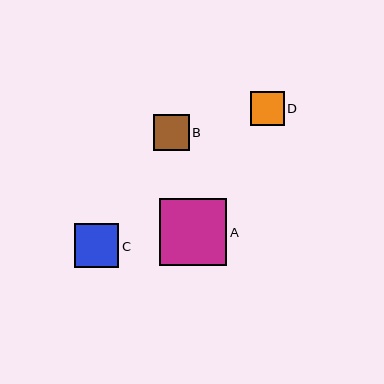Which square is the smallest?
Square D is the smallest with a size of approximately 34 pixels.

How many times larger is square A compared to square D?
Square A is approximately 2.0 times the size of square D.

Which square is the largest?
Square A is the largest with a size of approximately 67 pixels.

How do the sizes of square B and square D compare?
Square B and square D are approximately the same size.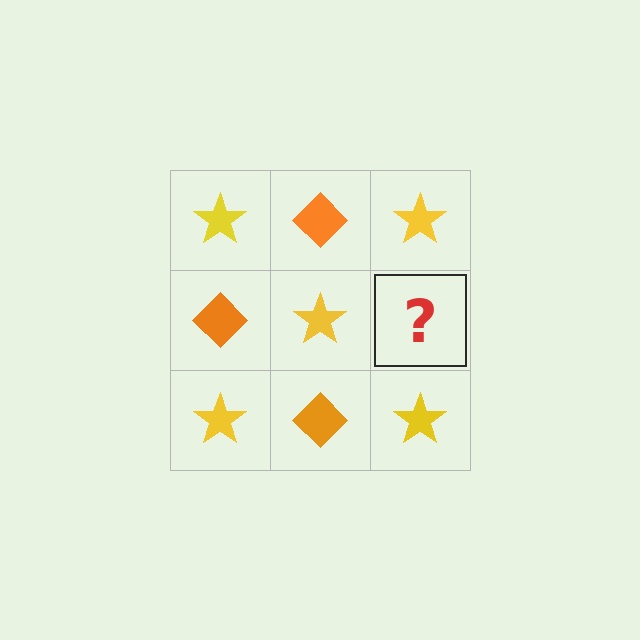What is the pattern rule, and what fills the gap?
The rule is that it alternates yellow star and orange diamond in a checkerboard pattern. The gap should be filled with an orange diamond.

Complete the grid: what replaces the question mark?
The question mark should be replaced with an orange diamond.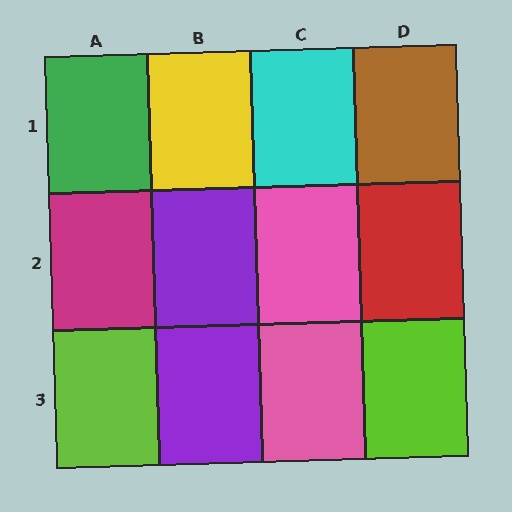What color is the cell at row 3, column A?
Lime.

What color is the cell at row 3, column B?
Purple.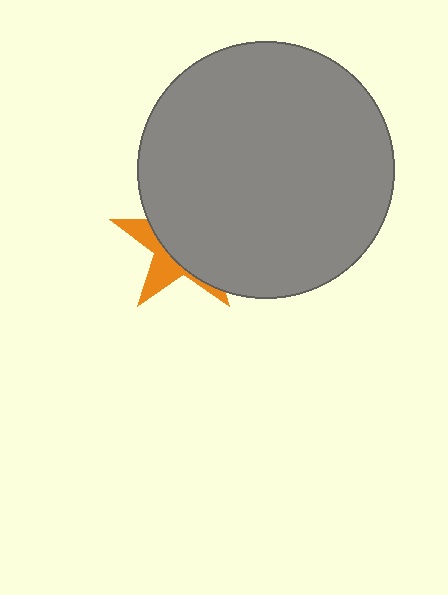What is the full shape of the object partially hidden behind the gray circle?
The partially hidden object is an orange star.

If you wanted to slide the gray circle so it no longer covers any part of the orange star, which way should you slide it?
Slide it toward the upper-right — that is the most direct way to separate the two shapes.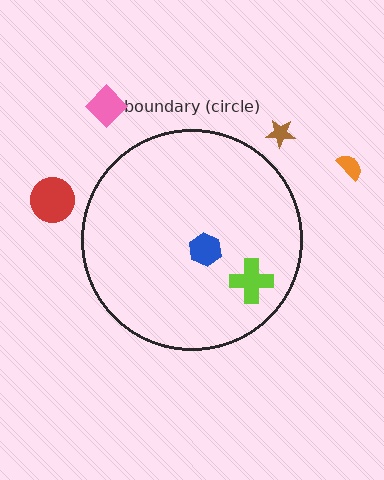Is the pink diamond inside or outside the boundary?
Outside.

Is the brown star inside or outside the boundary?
Outside.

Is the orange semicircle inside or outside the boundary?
Outside.